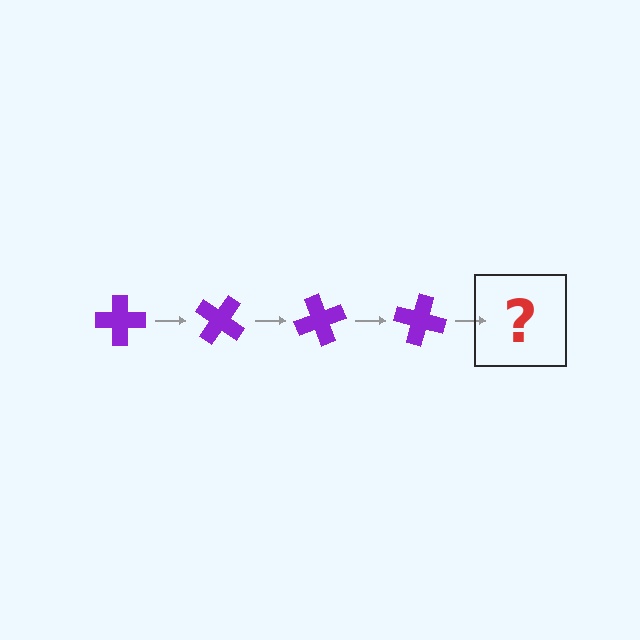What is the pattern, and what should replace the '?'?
The pattern is that the cross rotates 35 degrees each step. The '?' should be a purple cross rotated 140 degrees.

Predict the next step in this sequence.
The next step is a purple cross rotated 140 degrees.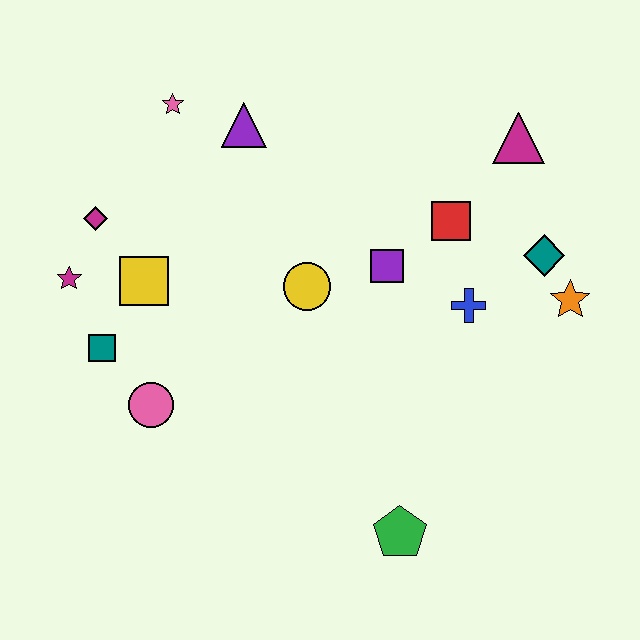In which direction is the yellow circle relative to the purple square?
The yellow circle is to the left of the purple square.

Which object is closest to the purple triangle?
The pink star is closest to the purple triangle.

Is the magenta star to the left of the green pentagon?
Yes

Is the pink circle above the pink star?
No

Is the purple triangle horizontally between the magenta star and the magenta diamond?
No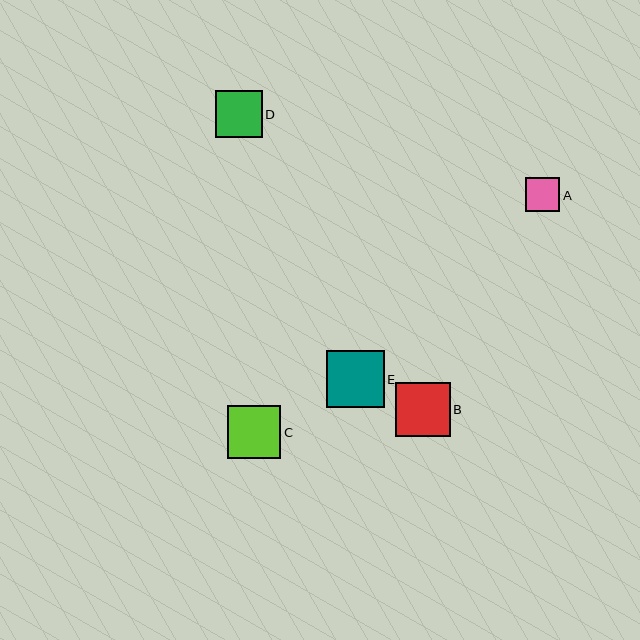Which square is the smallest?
Square A is the smallest with a size of approximately 34 pixels.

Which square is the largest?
Square E is the largest with a size of approximately 57 pixels.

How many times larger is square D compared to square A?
Square D is approximately 1.4 times the size of square A.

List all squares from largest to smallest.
From largest to smallest: E, B, C, D, A.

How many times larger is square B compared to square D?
Square B is approximately 1.2 times the size of square D.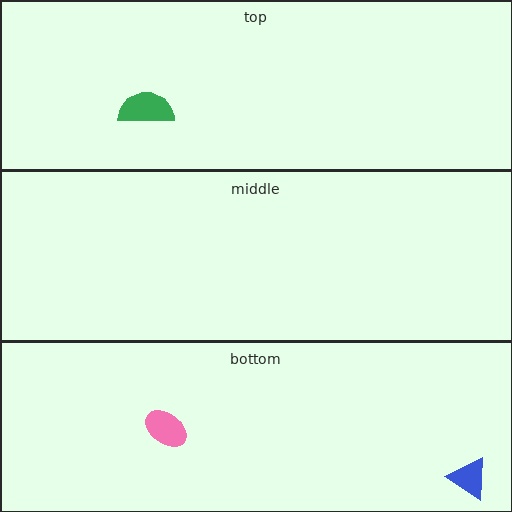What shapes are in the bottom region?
The blue triangle, the pink ellipse.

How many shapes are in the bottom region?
2.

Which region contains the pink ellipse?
The bottom region.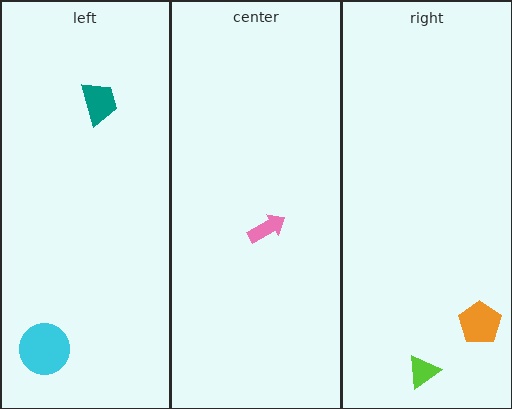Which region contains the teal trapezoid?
The left region.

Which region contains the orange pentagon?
The right region.